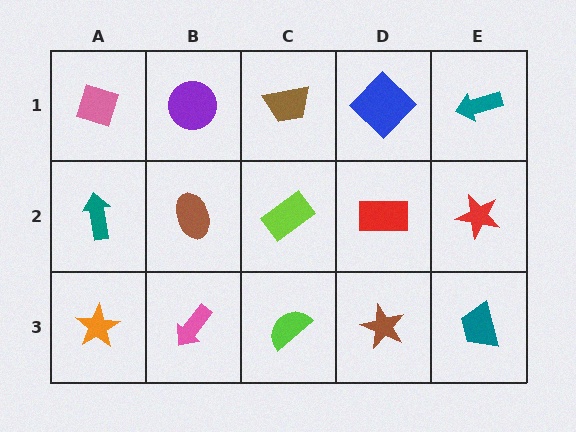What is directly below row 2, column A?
An orange star.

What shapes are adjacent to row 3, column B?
A brown ellipse (row 2, column B), an orange star (row 3, column A), a lime semicircle (row 3, column C).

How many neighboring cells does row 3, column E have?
2.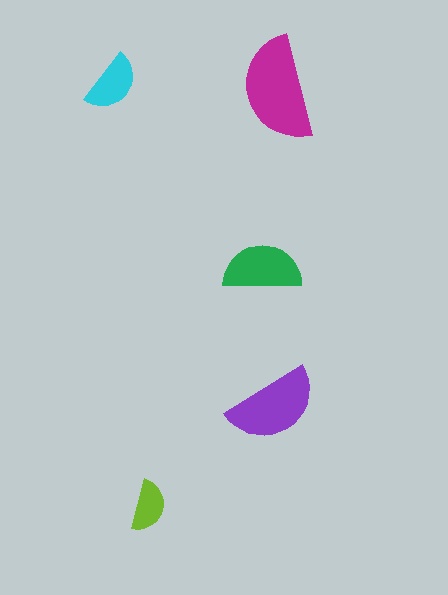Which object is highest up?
The cyan semicircle is topmost.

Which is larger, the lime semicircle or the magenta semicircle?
The magenta one.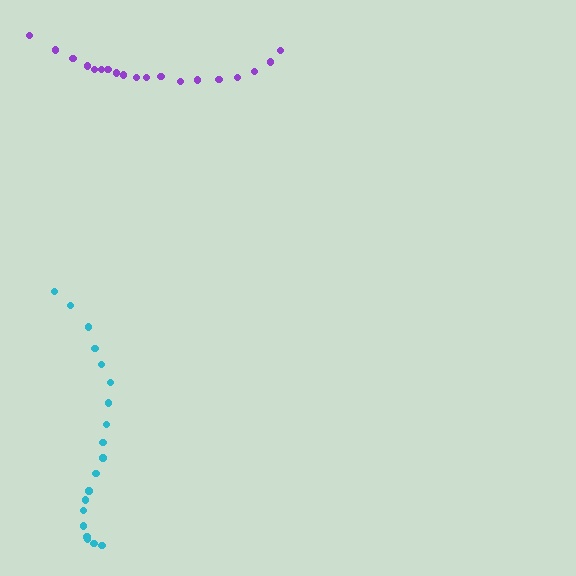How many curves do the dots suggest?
There are 2 distinct paths.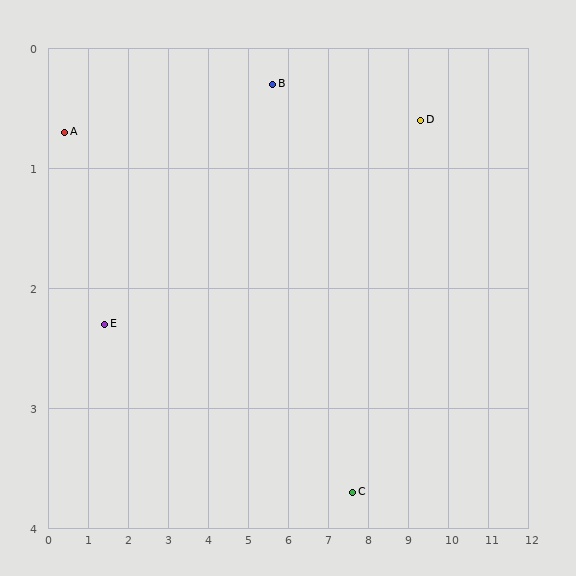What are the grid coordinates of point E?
Point E is at approximately (1.4, 2.3).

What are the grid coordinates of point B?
Point B is at approximately (5.6, 0.3).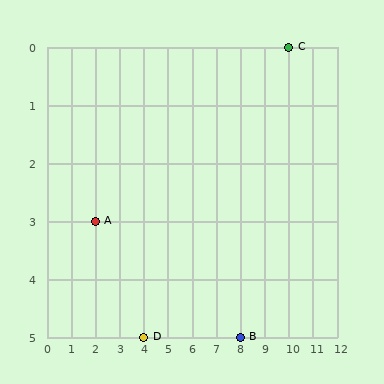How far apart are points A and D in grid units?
Points A and D are 2 columns and 2 rows apart (about 2.8 grid units diagonally).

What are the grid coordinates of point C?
Point C is at grid coordinates (10, 0).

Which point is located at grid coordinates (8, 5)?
Point B is at (8, 5).